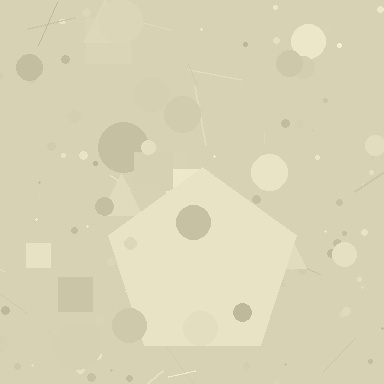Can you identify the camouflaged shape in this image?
The camouflaged shape is a pentagon.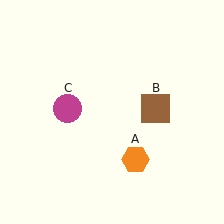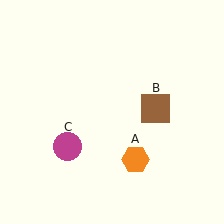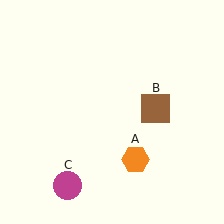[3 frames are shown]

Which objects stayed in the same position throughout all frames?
Orange hexagon (object A) and brown square (object B) remained stationary.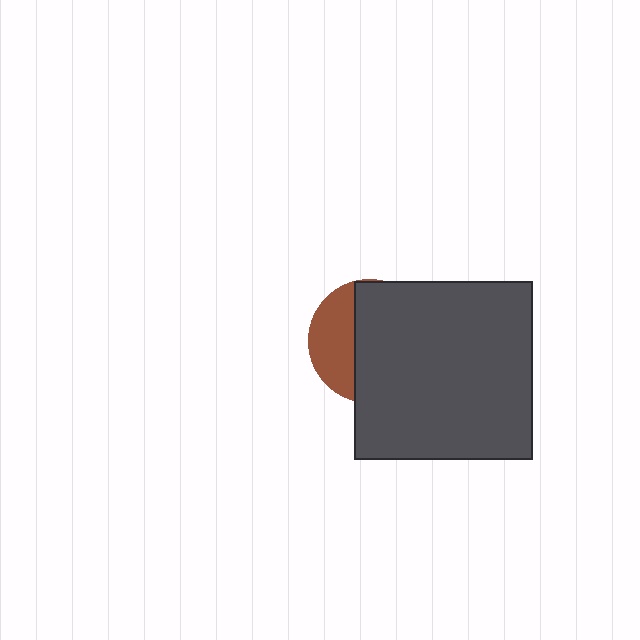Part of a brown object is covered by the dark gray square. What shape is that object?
It is a circle.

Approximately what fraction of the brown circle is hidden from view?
Roughly 66% of the brown circle is hidden behind the dark gray square.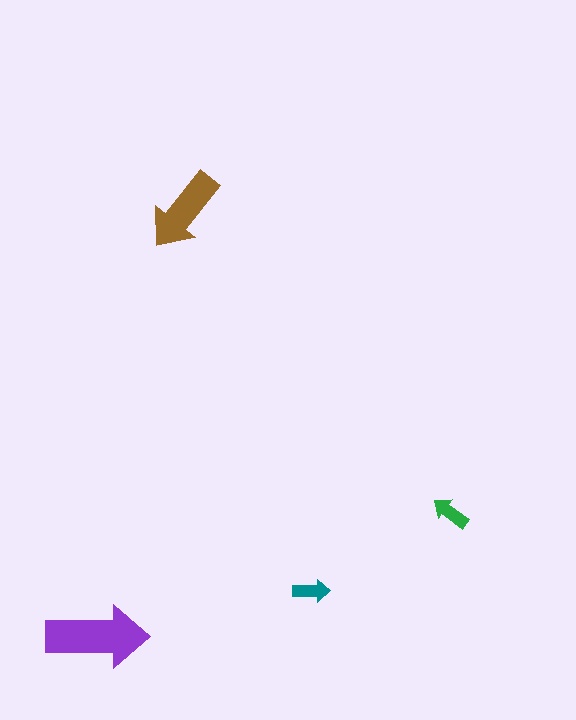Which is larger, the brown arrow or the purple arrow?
The purple one.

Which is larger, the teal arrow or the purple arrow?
The purple one.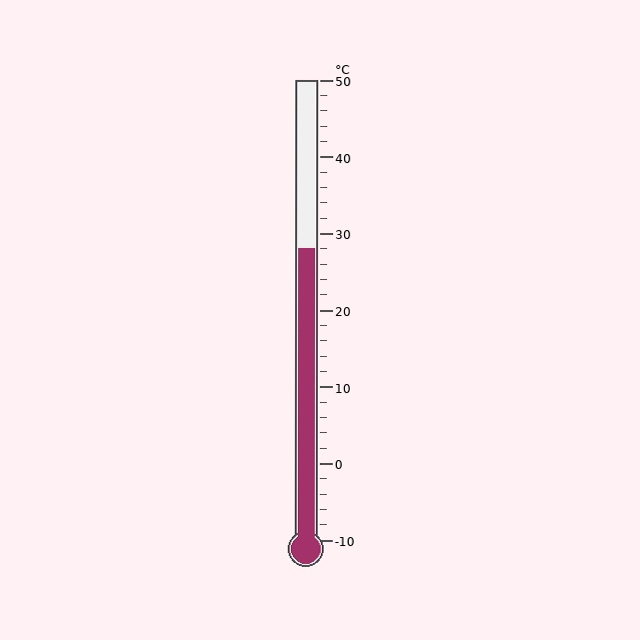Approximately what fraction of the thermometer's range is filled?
The thermometer is filled to approximately 65% of its range.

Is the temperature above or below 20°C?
The temperature is above 20°C.